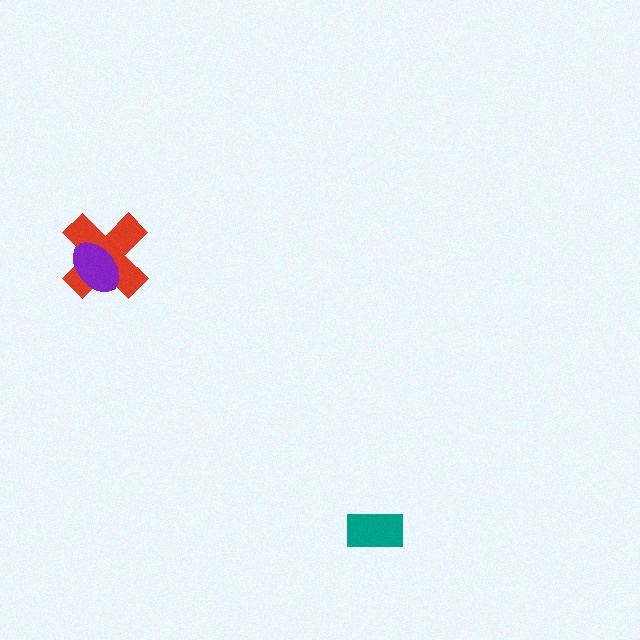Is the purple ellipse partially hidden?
No, no other shape covers it.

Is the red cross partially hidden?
Yes, it is partially covered by another shape.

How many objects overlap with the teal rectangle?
0 objects overlap with the teal rectangle.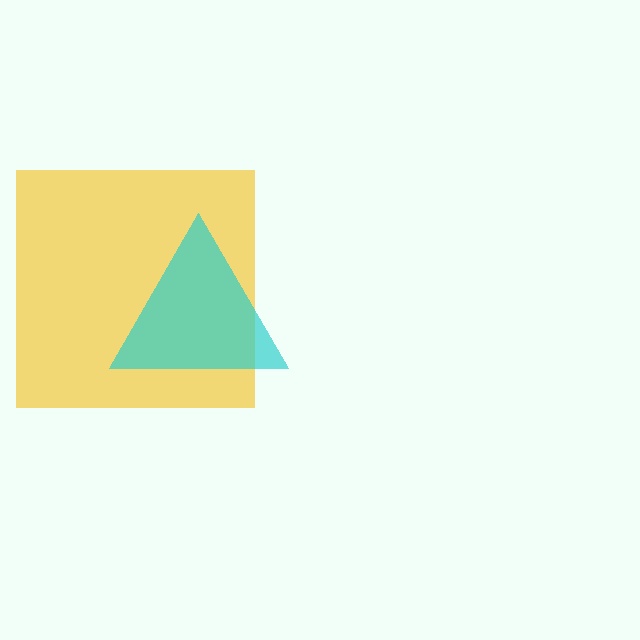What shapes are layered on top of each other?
The layered shapes are: a yellow square, a cyan triangle.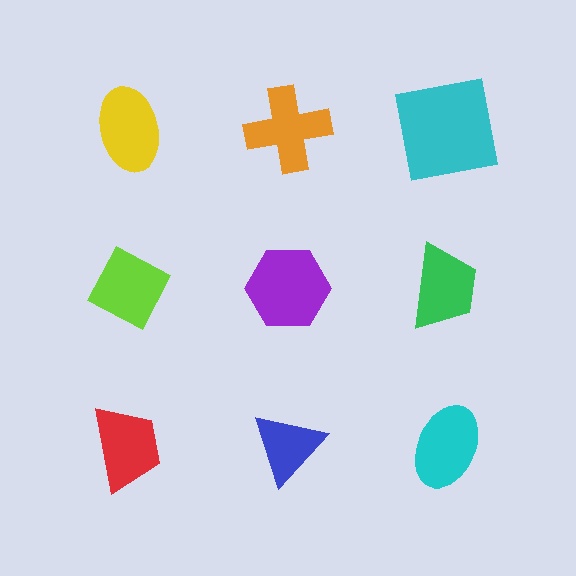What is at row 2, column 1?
A lime diamond.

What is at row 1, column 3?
A cyan square.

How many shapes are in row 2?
3 shapes.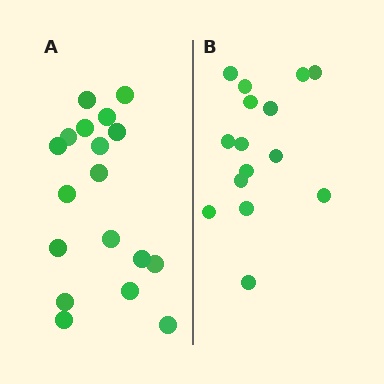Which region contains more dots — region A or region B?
Region A (the left region) has more dots.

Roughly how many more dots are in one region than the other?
Region A has just a few more — roughly 2 or 3 more dots than region B.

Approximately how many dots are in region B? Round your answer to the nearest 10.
About 20 dots. (The exact count is 15, which rounds to 20.)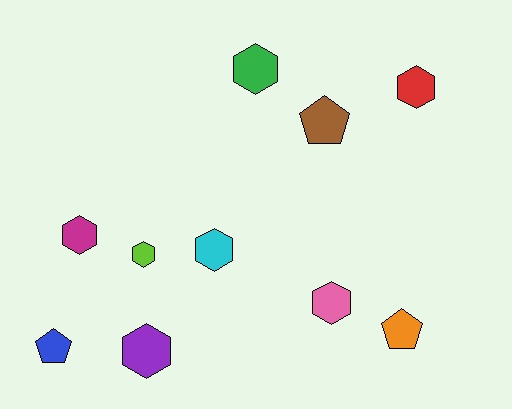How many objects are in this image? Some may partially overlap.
There are 10 objects.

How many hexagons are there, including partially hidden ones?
There are 7 hexagons.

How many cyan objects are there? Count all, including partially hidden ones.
There is 1 cyan object.